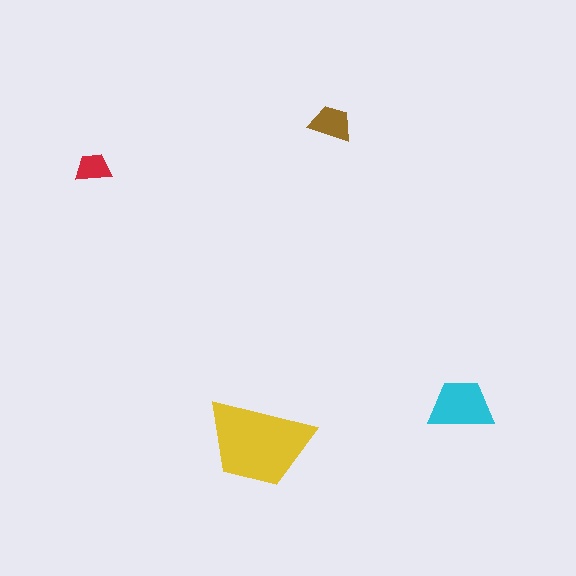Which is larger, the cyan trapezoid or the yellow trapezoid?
The yellow one.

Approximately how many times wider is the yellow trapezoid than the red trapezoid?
About 3 times wider.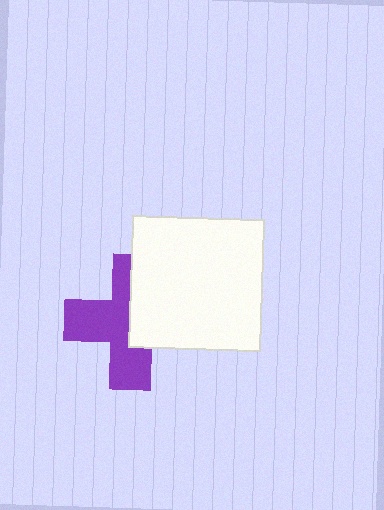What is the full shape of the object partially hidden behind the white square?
The partially hidden object is a purple cross.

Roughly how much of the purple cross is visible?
About half of it is visible (roughly 57%).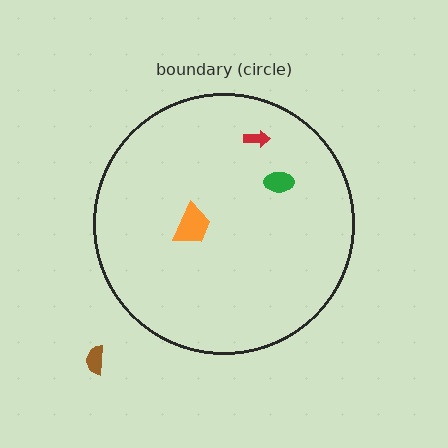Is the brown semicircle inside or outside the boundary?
Outside.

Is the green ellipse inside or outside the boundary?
Inside.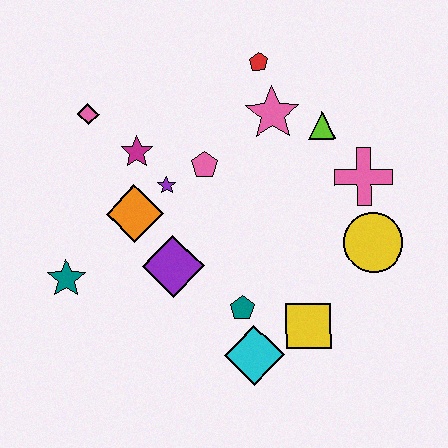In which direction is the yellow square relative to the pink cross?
The yellow square is below the pink cross.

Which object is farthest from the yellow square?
The pink diamond is farthest from the yellow square.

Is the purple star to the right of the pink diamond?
Yes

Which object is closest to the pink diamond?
The magenta star is closest to the pink diamond.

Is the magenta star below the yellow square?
No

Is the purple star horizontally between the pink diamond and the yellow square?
Yes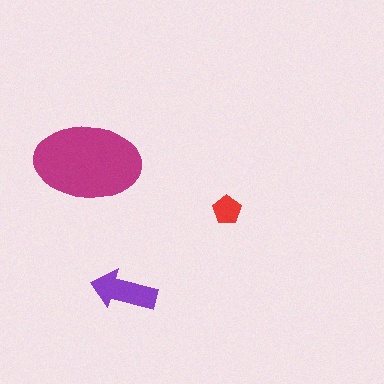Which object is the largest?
The magenta ellipse.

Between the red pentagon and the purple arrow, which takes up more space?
The purple arrow.